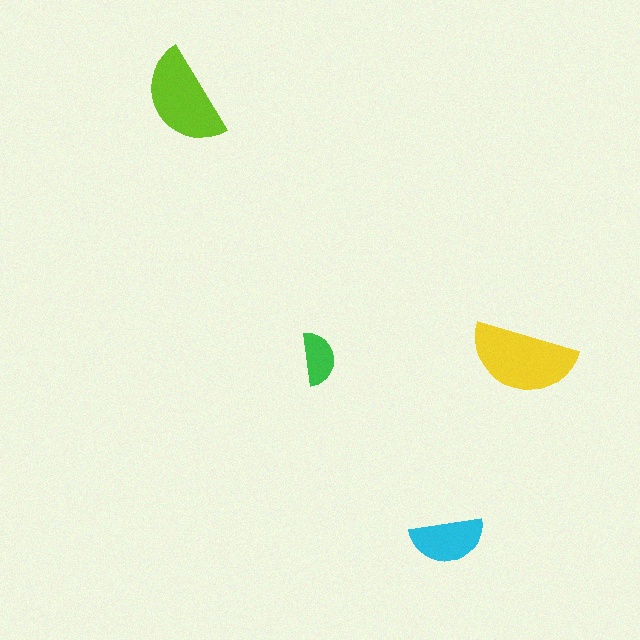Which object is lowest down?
The cyan semicircle is bottommost.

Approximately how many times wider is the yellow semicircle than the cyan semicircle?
About 1.5 times wider.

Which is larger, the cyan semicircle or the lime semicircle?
The lime one.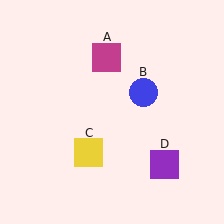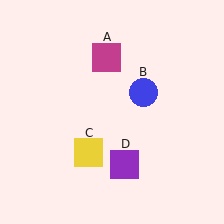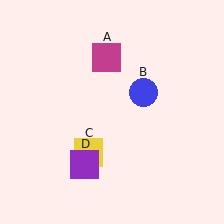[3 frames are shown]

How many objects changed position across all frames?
1 object changed position: purple square (object D).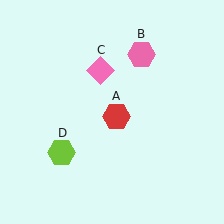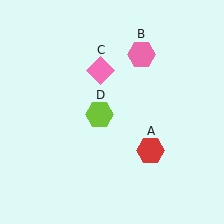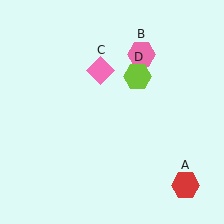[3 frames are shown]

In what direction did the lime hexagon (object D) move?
The lime hexagon (object D) moved up and to the right.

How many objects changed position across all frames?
2 objects changed position: red hexagon (object A), lime hexagon (object D).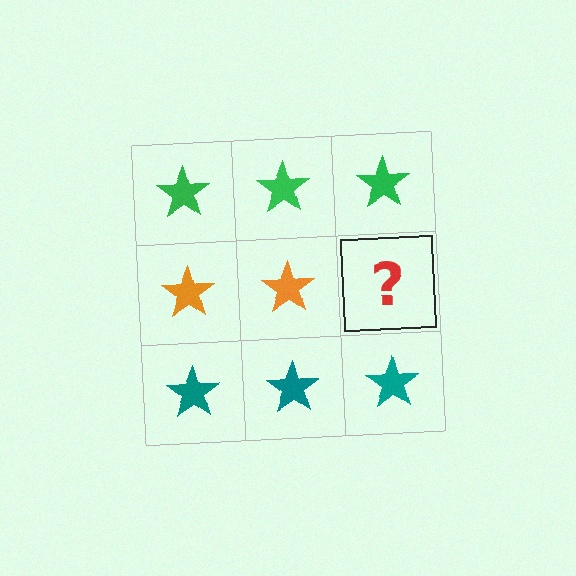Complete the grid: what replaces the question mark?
The question mark should be replaced with an orange star.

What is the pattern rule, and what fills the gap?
The rule is that each row has a consistent color. The gap should be filled with an orange star.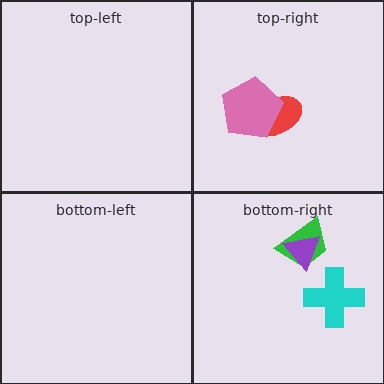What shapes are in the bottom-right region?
The green trapezoid, the purple triangle, the cyan cross.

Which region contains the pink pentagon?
The top-right region.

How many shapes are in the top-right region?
2.